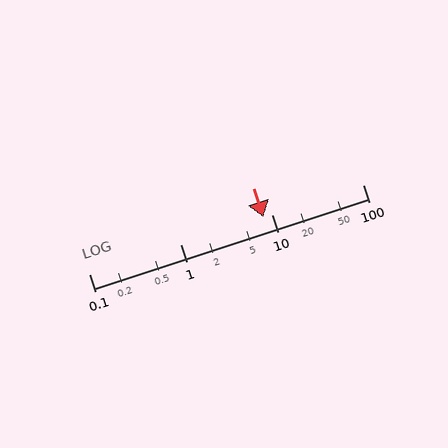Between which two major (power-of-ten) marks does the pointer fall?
The pointer is between 1 and 10.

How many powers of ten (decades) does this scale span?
The scale spans 3 decades, from 0.1 to 100.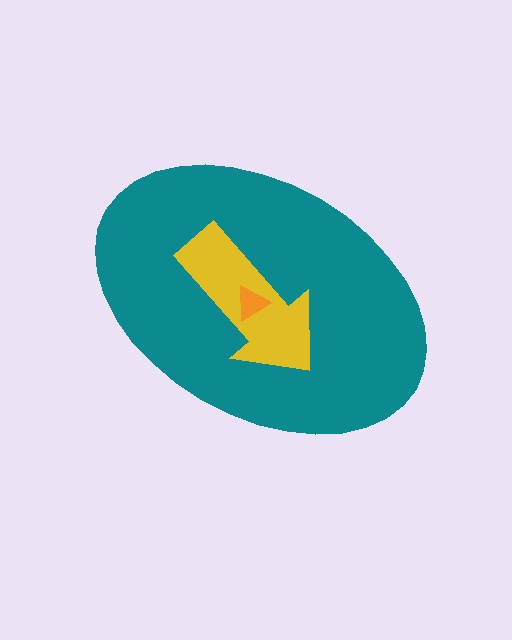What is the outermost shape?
The teal ellipse.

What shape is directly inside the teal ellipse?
The yellow arrow.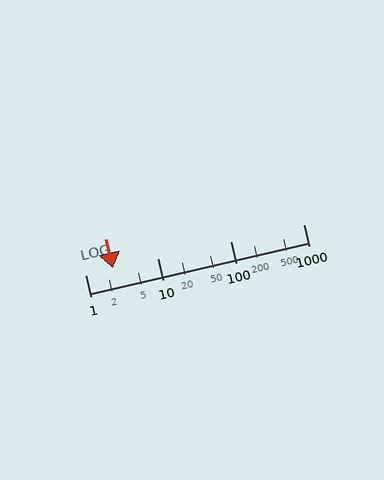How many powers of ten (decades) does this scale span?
The scale spans 3 decades, from 1 to 1000.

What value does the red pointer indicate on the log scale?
The pointer indicates approximately 2.4.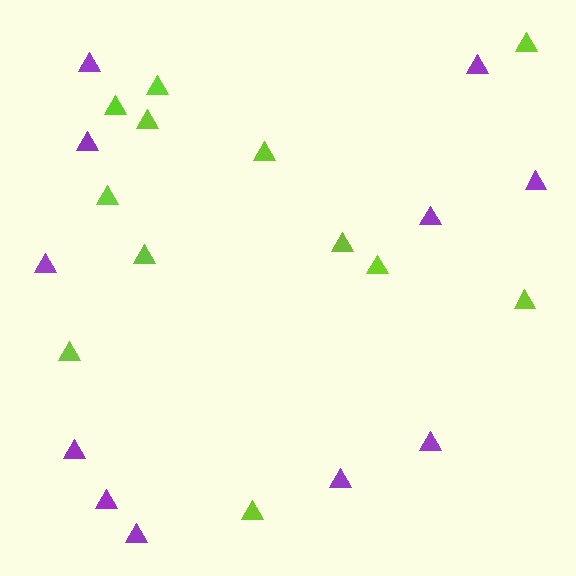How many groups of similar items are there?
There are 2 groups: one group of lime triangles (12) and one group of purple triangles (11).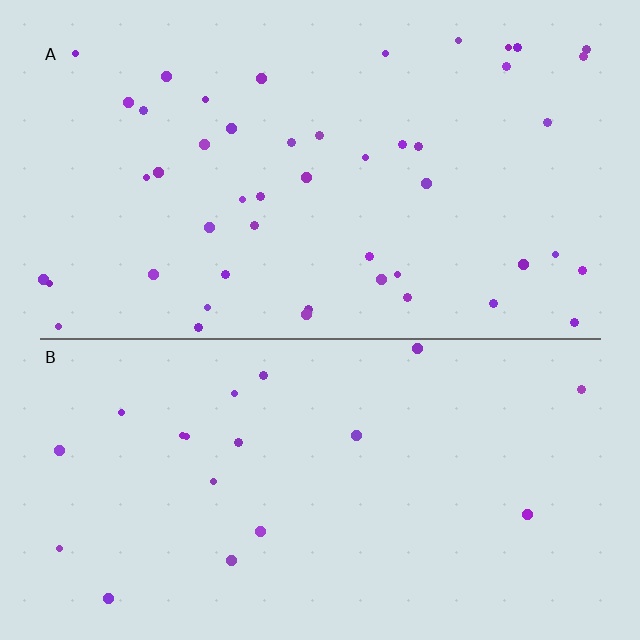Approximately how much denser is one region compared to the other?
Approximately 2.6× — region A over region B.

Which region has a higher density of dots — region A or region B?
A (the top).